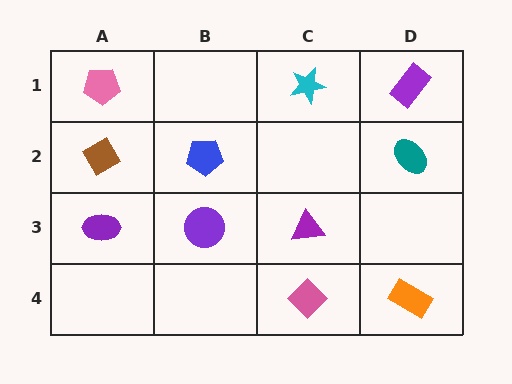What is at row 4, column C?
A pink diamond.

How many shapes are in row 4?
2 shapes.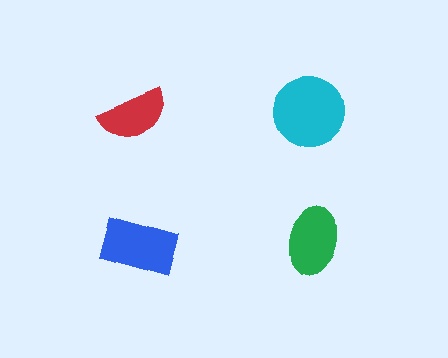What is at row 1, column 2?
A cyan circle.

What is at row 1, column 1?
A red semicircle.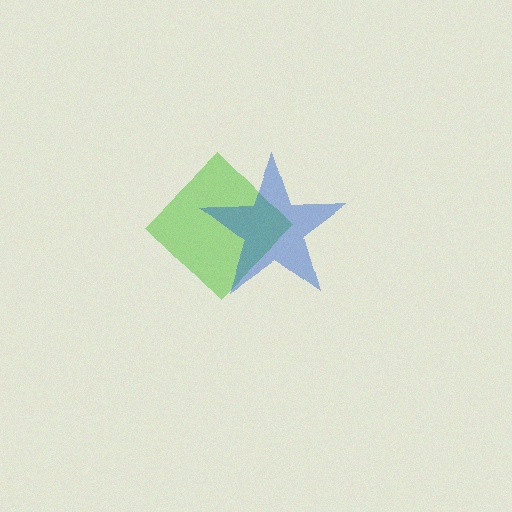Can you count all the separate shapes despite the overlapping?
Yes, there are 2 separate shapes.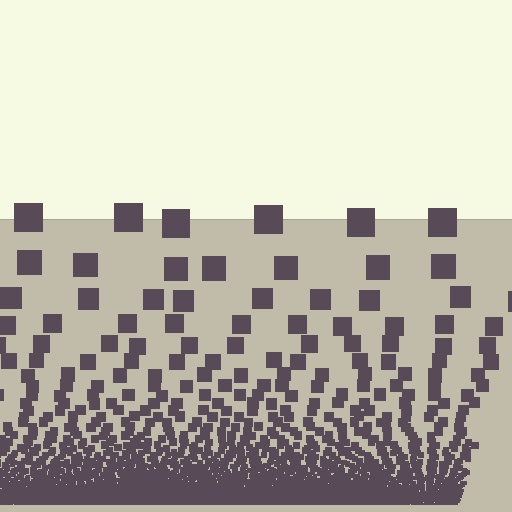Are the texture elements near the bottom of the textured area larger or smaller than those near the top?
Smaller. The gradient is inverted — elements near the bottom are smaller and denser.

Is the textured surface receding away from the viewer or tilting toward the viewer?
The surface appears to tilt toward the viewer. Texture elements get larger and sparser toward the top.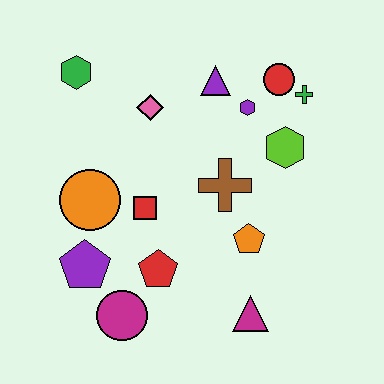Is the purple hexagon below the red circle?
Yes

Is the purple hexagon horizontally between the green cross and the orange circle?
Yes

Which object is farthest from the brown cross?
The green hexagon is farthest from the brown cross.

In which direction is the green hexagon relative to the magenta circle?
The green hexagon is above the magenta circle.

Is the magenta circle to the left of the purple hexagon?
Yes